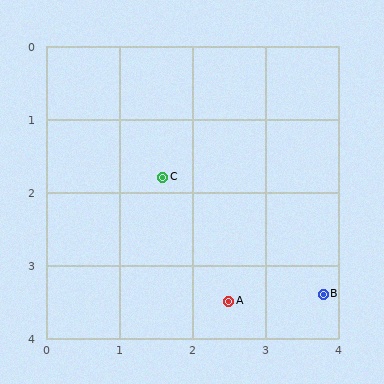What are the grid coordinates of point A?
Point A is at approximately (2.5, 3.5).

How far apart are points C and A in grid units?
Points C and A are about 1.9 grid units apart.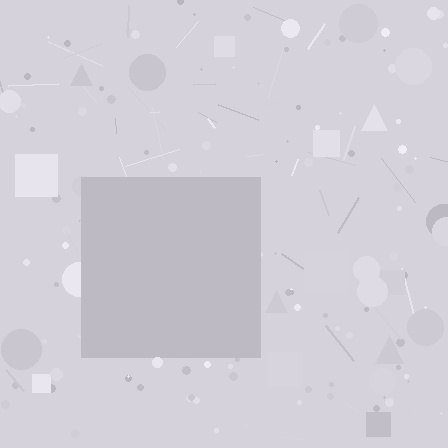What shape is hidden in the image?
A square is hidden in the image.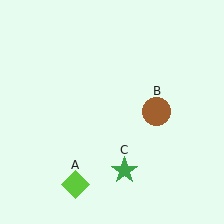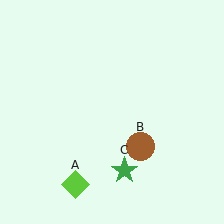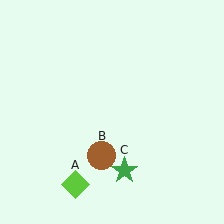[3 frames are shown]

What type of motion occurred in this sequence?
The brown circle (object B) rotated clockwise around the center of the scene.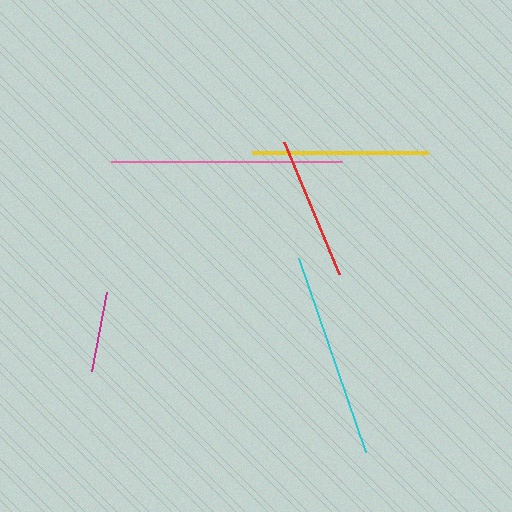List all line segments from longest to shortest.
From longest to shortest: pink, cyan, yellow, red, magenta.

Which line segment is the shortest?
The magenta line is the shortest at approximately 80 pixels.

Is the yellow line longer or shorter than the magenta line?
The yellow line is longer than the magenta line.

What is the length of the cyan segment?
The cyan segment is approximately 205 pixels long.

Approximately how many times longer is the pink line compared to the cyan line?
The pink line is approximately 1.1 times the length of the cyan line.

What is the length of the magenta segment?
The magenta segment is approximately 80 pixels long.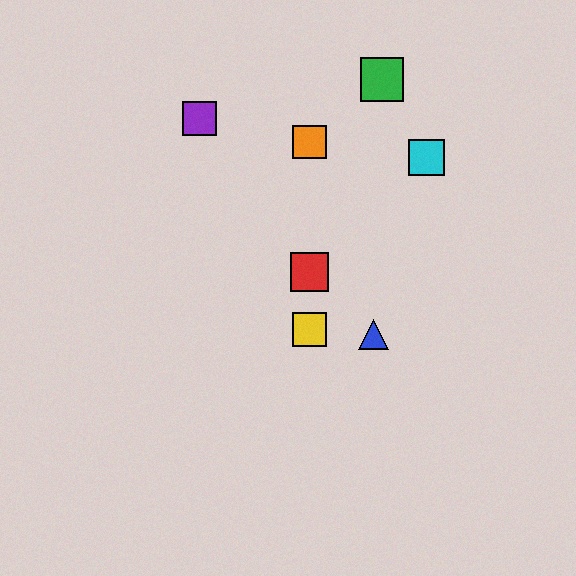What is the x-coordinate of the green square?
The green square is at x≈382.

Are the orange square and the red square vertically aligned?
Yes, both are at x≈310.